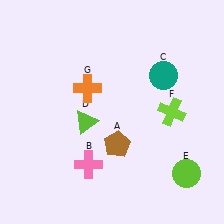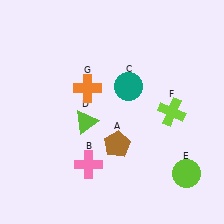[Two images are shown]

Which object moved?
The teal circle (C) moved left.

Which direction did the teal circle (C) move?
The teal circle (C) moved left.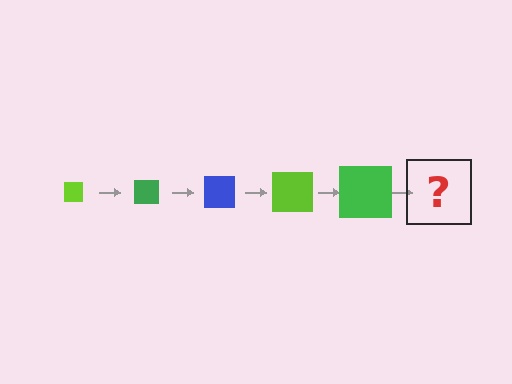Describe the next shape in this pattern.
It should be a blue square, larger than the previous one.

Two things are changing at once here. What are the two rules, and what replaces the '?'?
The two rules are that the square grows larger each step and the color cycles through lime, green, and blue. The '?' should be a blue square, larger than the previous one.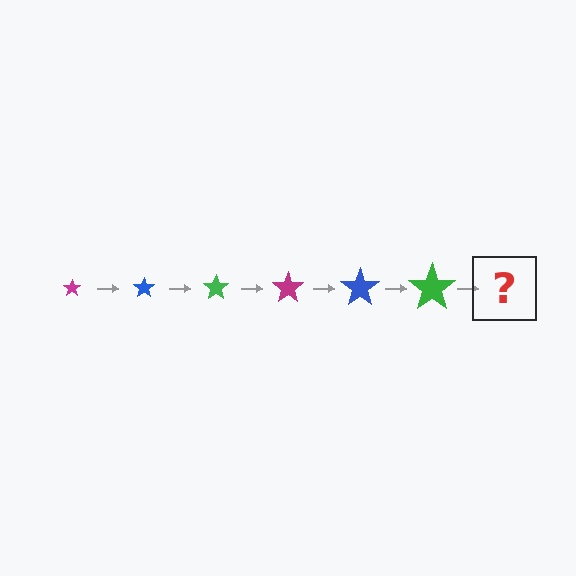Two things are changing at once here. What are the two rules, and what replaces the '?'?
The two rules are that the star grows larger each step and the color cycles through magenta, blue, and green. The '?' should be a magenta star, larger than the previous one.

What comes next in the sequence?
The next element should be a magenta star, larger than the previous one.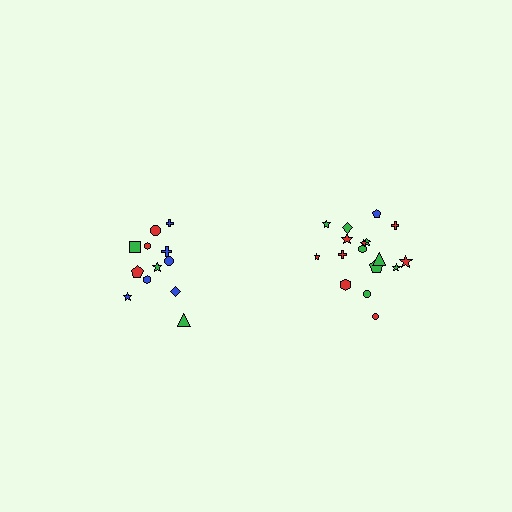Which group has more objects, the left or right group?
The right group.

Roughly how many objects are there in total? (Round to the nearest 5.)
Roughly 30 objects in total.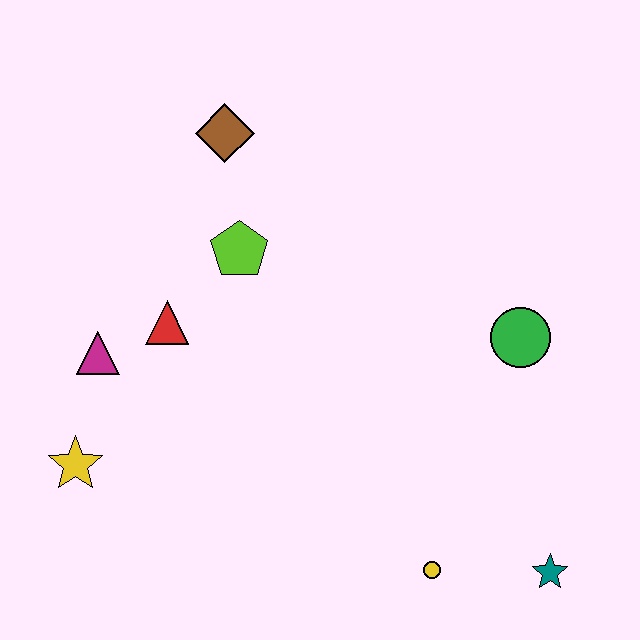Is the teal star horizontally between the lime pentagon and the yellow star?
No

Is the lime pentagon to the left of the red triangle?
No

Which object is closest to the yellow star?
The magenta triangle is closest to the yellow star.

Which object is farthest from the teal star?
The brown diamond is farthest from the teal star.